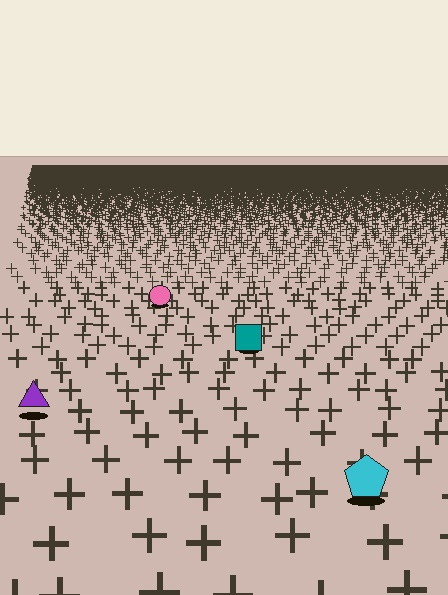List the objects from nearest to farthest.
From nearest to farthest: the cyan pentagon, the purple triangle, the teal square, the pink circle.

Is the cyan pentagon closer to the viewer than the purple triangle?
Yes. The cyan pentagon is closer — you can tell from the texture gradient: the ground texture is coarser near it.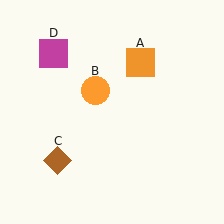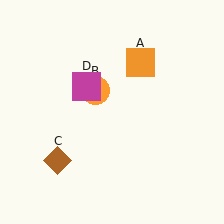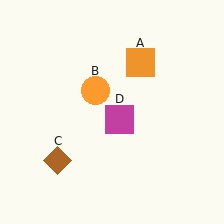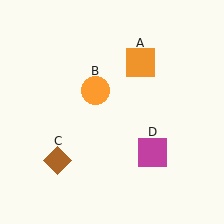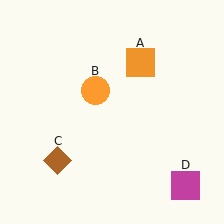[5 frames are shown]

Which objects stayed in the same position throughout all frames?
Orange square (object A) and orange circle (object B) and brown diamond (object C) remained stationary.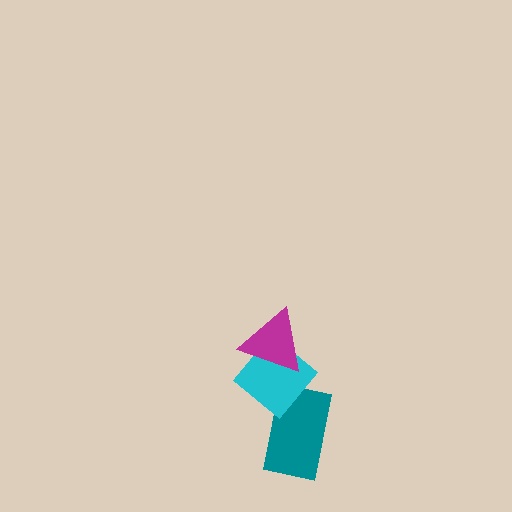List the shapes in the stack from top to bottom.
From top to bottom: the magenta triangle, the cyan diamond, the teal rectangle.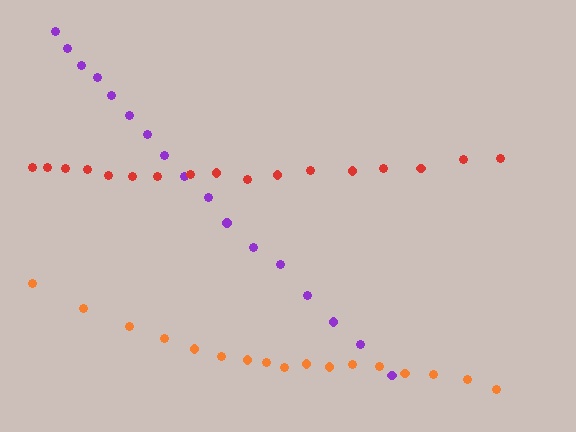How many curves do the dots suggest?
There are 3 distinct paths.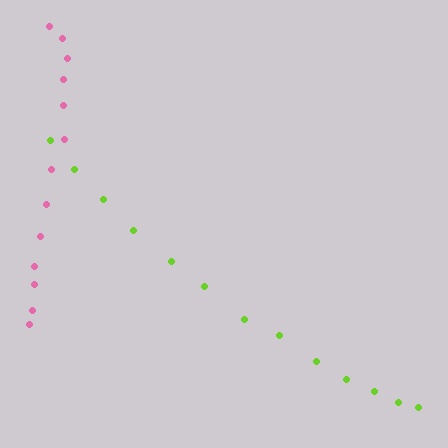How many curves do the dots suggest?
There are 2 distinct paths.